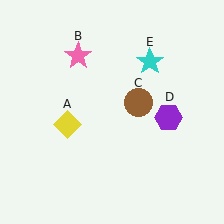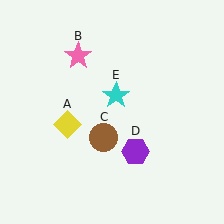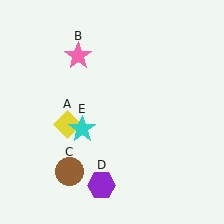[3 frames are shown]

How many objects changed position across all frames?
3 objects changed position: brown circle (object C), purple hexagon (object D), cyan star (object E).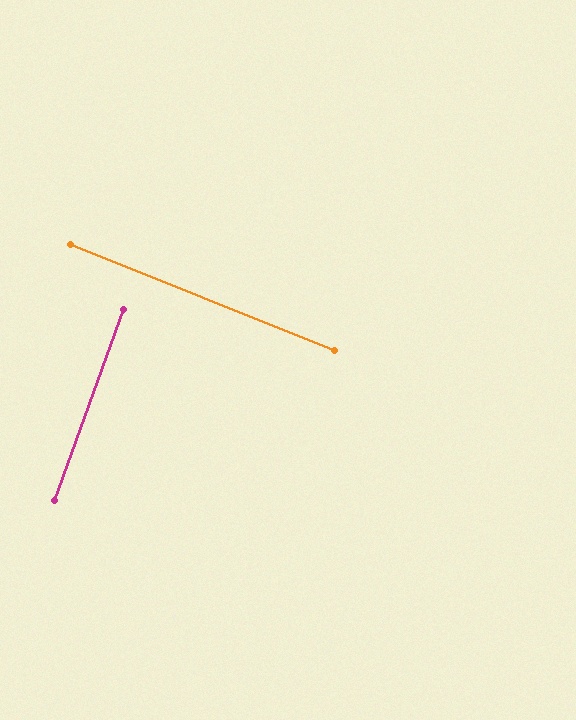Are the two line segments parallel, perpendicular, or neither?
Perpendicular — they meet at approximately 88°.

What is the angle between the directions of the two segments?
Approximately 88 degrees.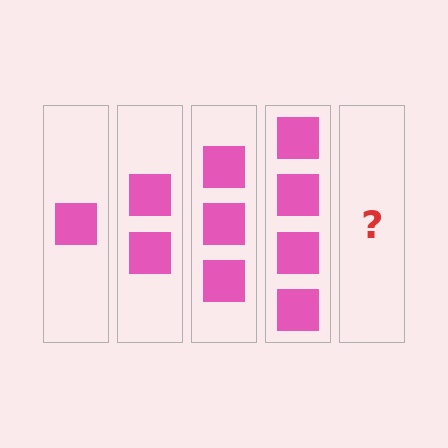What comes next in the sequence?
The next element should be 5 squares.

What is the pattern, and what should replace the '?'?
The pattern is that each step adds one more square. The '?' should be 5 squares.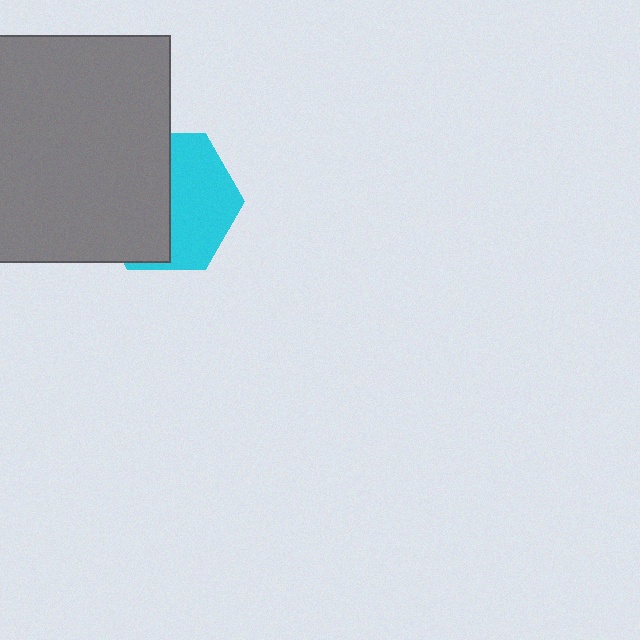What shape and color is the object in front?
The object in front is a gray rectangle.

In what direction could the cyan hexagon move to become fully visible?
The cyan hexagon could move right. That would shift it out from behind the gray rectangle entirely.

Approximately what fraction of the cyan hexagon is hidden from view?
Roughly 52% of the cyan hexagon is hidden behind the gray rectangle.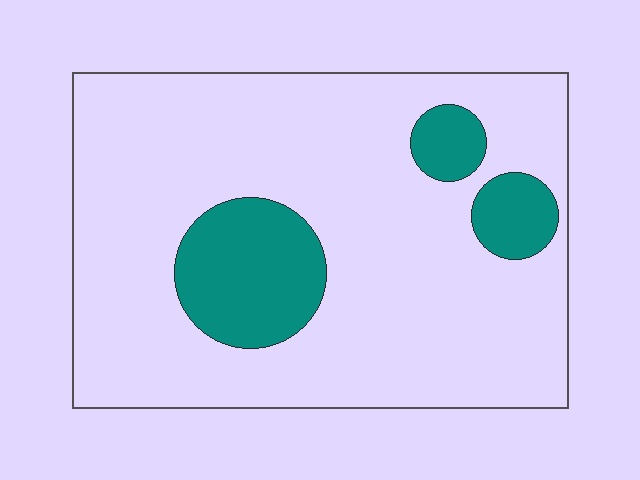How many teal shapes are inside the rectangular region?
3.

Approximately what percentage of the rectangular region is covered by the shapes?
Approximately 15%.